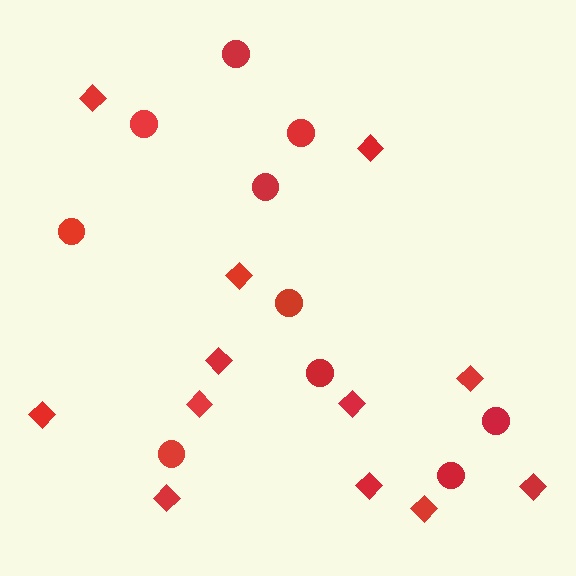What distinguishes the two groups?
There are 2 groups: one group of diamonds (12) and one group of circles (10).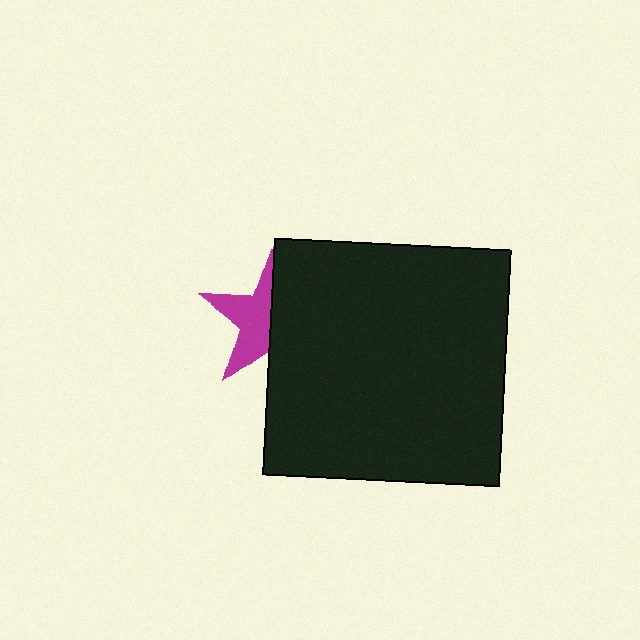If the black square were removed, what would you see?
You would see the complete magenta star.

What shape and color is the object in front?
The object in front is a black square.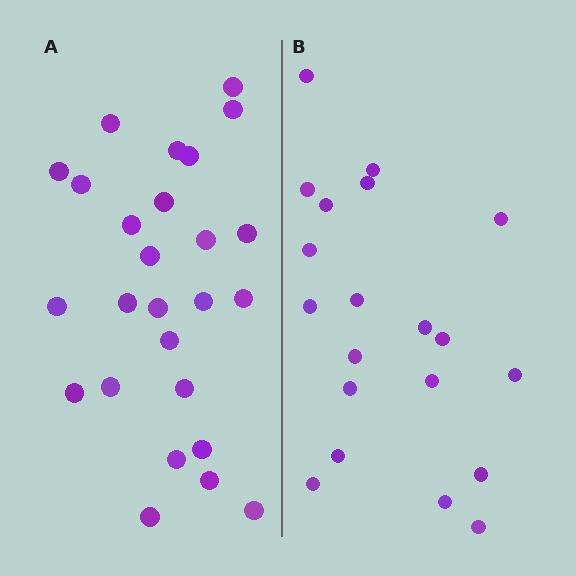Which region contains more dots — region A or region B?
Region A (the left region) has more dots.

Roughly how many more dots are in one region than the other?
Region A has about 6 more dots than region B.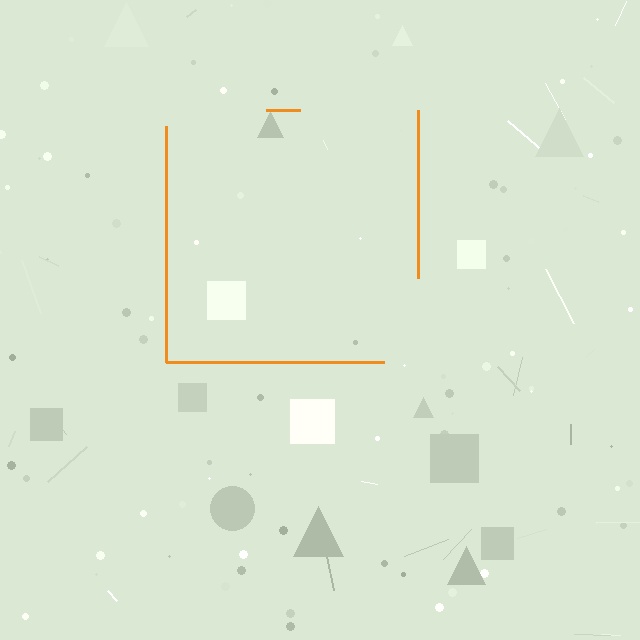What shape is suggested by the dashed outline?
The dashed outline suggests a square.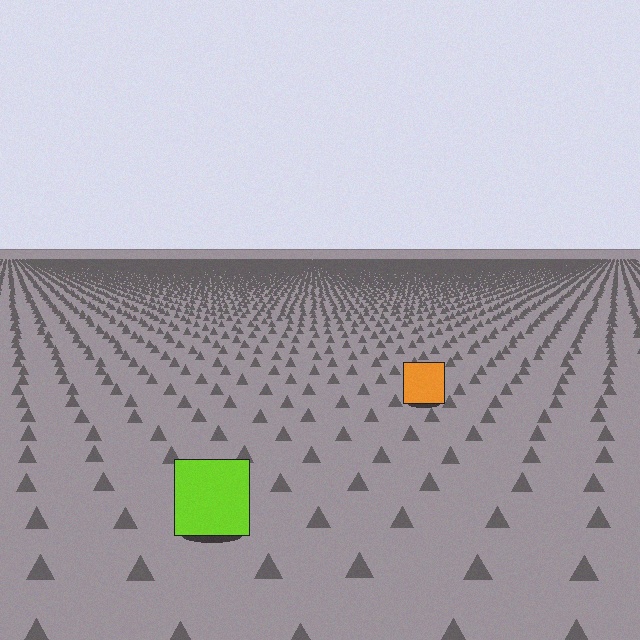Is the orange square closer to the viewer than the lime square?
No. The lime square is closer — you can tell from the texture gradient: the ground texture is coarser near it.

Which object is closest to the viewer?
The lime square is closest. The texture marks near it are larger and more spread out.